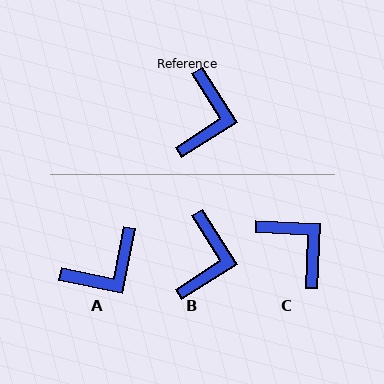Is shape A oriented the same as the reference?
No, it is off by about 44 degrees.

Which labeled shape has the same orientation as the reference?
B.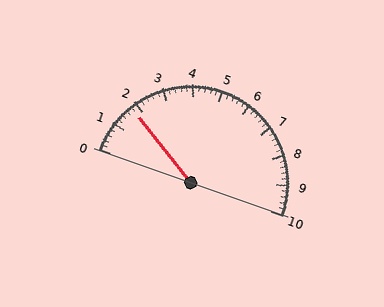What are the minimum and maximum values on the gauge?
The gauge ranges from 0 to 10.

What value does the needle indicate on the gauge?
The needle indicates approximately 1.8.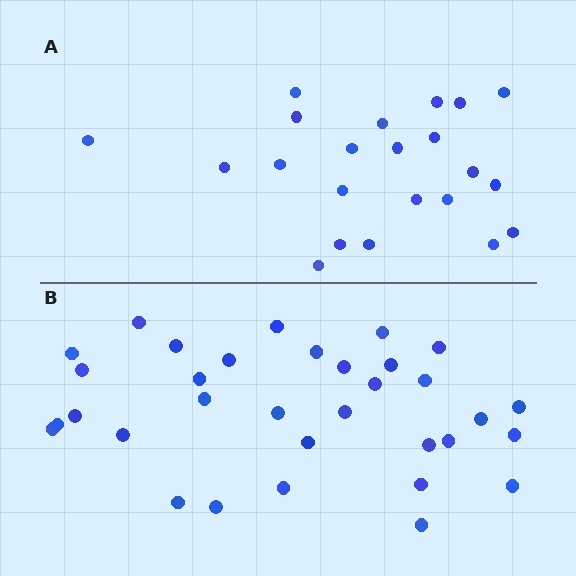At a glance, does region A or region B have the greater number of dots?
Region B (the bottom region) has more dots.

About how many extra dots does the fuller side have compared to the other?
Region B has roughly 12 or so more dots than region A.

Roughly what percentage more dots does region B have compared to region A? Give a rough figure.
About 50% more.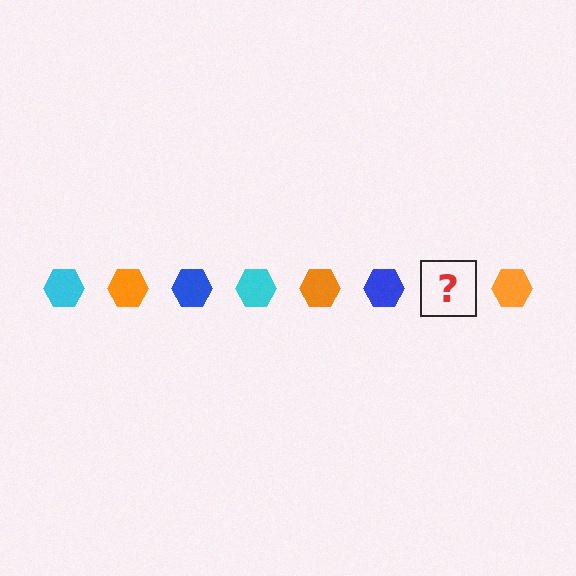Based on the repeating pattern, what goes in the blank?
The blank should be a cyan hexagon.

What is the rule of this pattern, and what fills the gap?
The rule is that the pattern cycles through cyan, orange, blue hexagons. The gap should be filled with a cyan hexagon.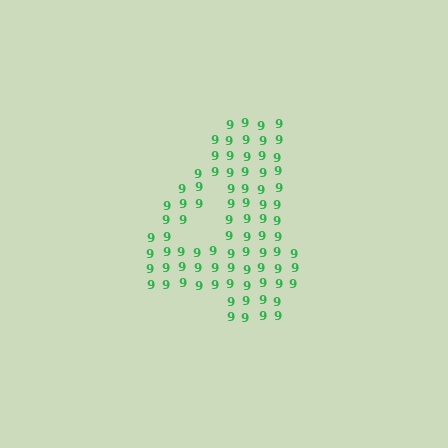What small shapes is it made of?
It is made of small digit 9's.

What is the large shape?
The large shape is the digit 4.